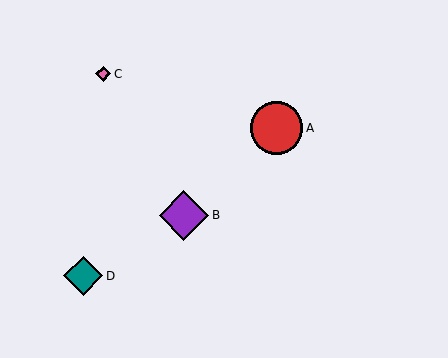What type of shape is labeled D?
Shape D is a teal diamond.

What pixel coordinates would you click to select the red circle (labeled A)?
Click at (277, 128) to select the red circle A.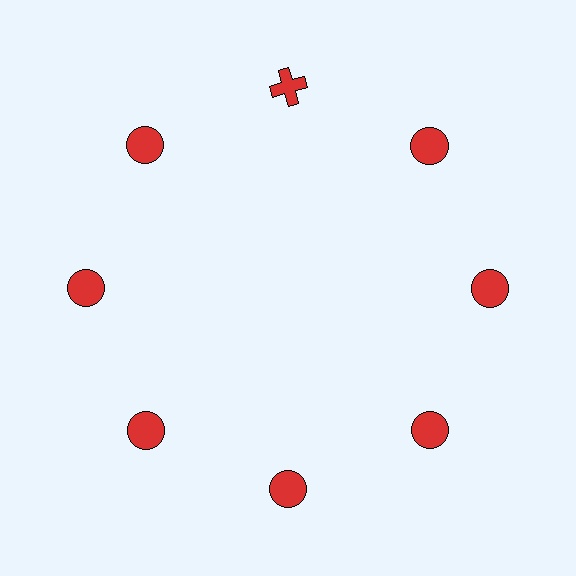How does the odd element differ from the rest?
It has a different shape: cross instead of circle.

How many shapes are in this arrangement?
There are 8 shapes arranged in a ring pattern.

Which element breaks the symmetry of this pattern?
The red cross at roughly the 12 o'clock position breaks the symmetry. All other shapes are red circles.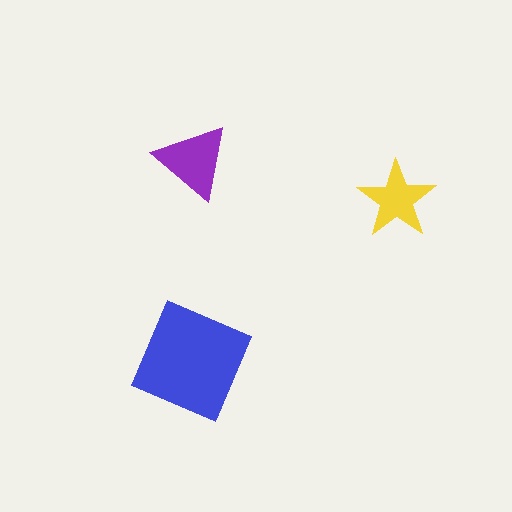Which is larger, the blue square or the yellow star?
The blue square.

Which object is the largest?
The blue square.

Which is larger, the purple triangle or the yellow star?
The purple triangle.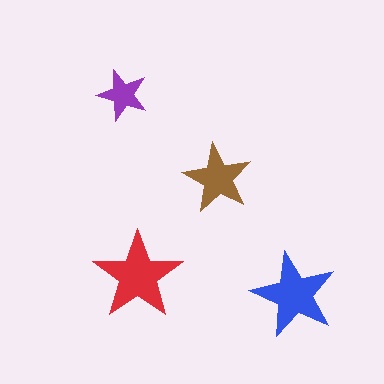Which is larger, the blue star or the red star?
The red one.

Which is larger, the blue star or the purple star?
The blue one.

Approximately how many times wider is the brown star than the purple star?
About 1.5 times wider.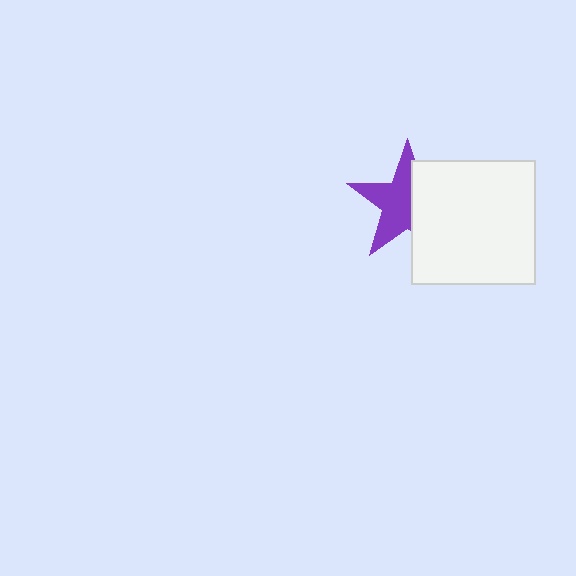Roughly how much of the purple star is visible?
About half of it is visible (roughly 58%).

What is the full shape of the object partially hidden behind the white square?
The partially hidden object is a purple star.